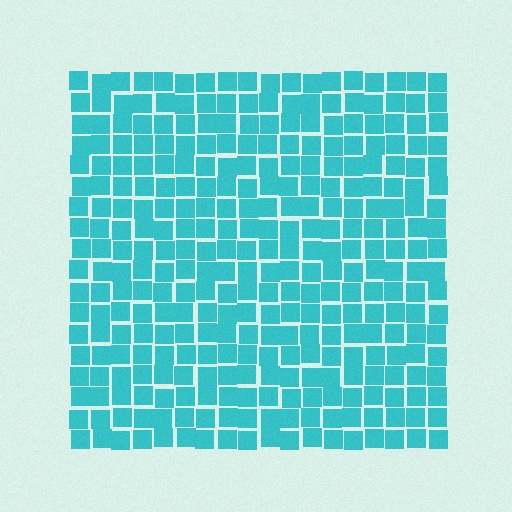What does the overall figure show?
The overall figure shows a square.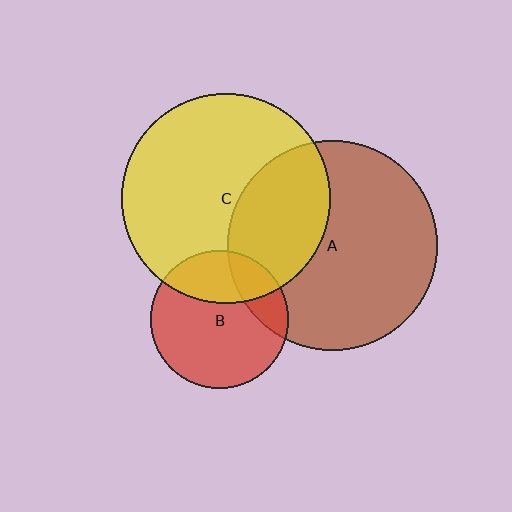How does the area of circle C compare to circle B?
Approximately 2.3 times.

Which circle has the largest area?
Circle A (brown).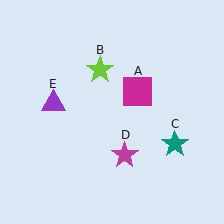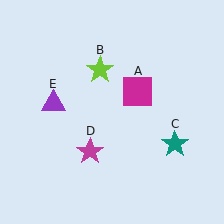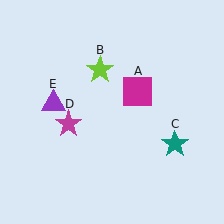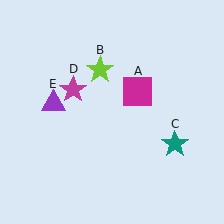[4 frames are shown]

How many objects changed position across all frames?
1 object changed position: magenta star (object D).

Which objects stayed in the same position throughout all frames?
Magenta square (object A) and lime star (object B) and teal star (object C) and purple triangle (object E) remained stationary.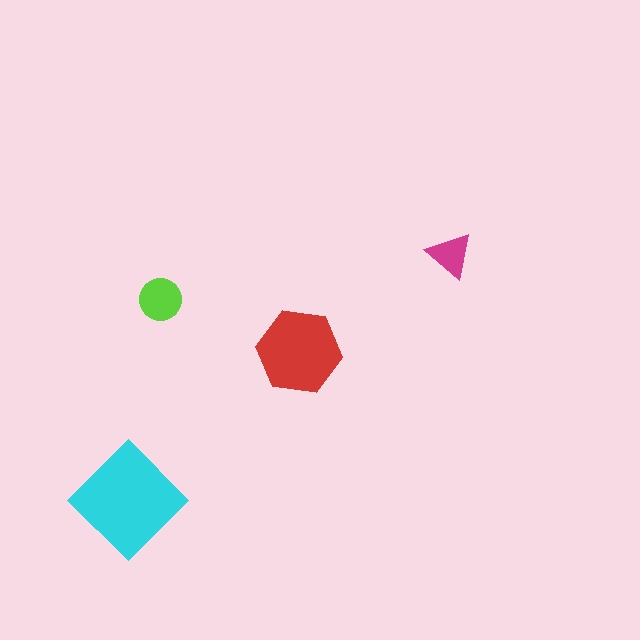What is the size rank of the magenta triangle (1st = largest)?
4th.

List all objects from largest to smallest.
The cyan diamond, the red hexagon, the lime circle, the magenta triangle.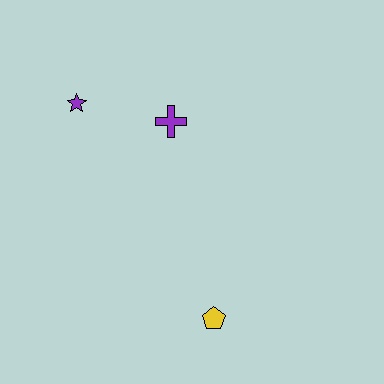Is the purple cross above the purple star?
No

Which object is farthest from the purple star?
The yellow pentagon is farthest from the purple star.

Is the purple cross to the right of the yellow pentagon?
No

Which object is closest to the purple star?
The purple cross is closest to the purple star.